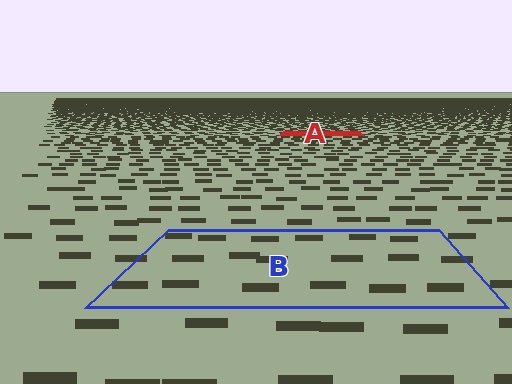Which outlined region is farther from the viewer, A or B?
Region A is farther from the viewer — the texture elements inside it appear smaller and more densely packed.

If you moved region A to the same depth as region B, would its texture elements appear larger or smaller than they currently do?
They would appear larger. At a closer depth, the same texture elements are projected at a bigger on-screen size.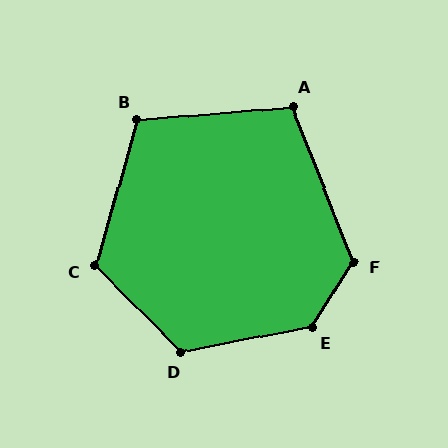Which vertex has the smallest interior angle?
A, at approximately 107 degrees.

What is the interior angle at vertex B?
Approximately 111 degrees (obtuse).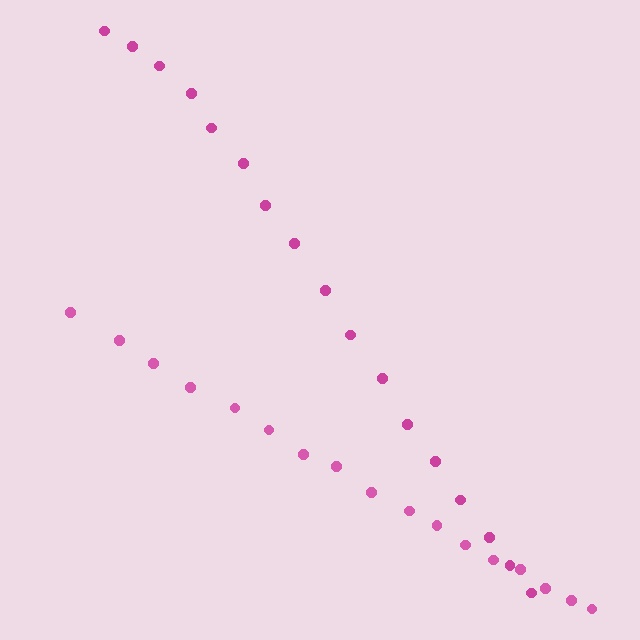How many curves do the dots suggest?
There are 2 distinct paths.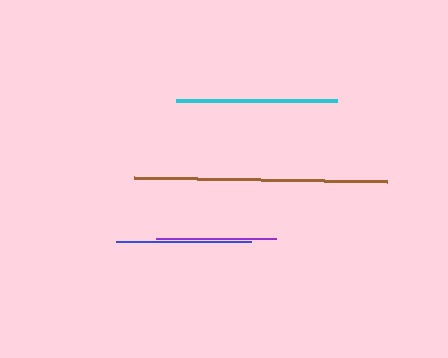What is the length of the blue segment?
The blue segment is approximately 135 pixels long.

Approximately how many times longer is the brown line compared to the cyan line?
The brown line is approximately 1.6 times the length of the cyan line.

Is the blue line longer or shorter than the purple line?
The blue line is longer than the purple line.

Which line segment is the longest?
The brown line is the longest at approximately 253 pixels.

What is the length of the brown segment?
The brown segment is approximately 253 pixels long.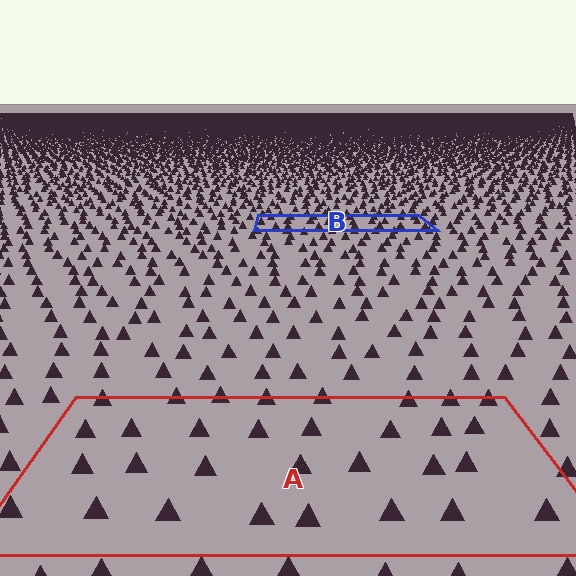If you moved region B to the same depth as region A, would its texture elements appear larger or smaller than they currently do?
They would appear larger. At a closer depth, the same texture elements are projected at a bigger on-screen size.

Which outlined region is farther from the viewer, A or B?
Region B is farther from the viewer — the texture elements inside it appear smaller and more densely packed.